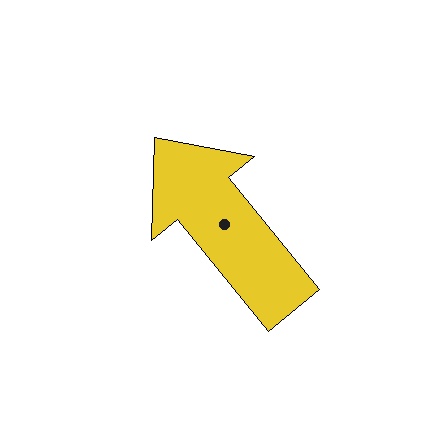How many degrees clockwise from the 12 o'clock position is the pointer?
Approximately 321 degrees.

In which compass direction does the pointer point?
Northwest.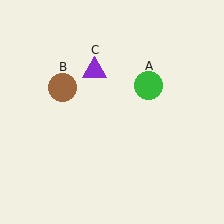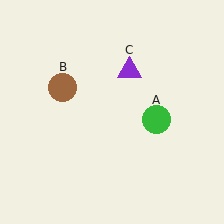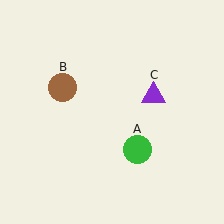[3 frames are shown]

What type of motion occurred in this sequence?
The green circle (object A), purple triangle (object C) rotated clockwise around the center of the scene.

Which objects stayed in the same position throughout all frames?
Brown circle (object B) remained stationary.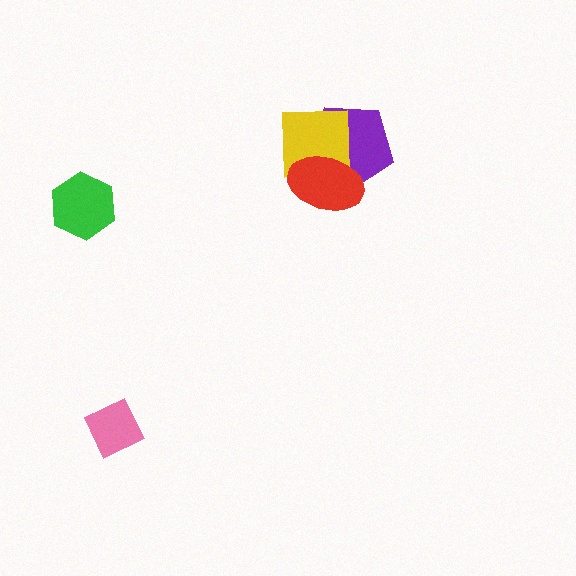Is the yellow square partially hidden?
Yes, it is partially covered by another shape.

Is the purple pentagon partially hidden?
Yes, it is partially covered by another shape.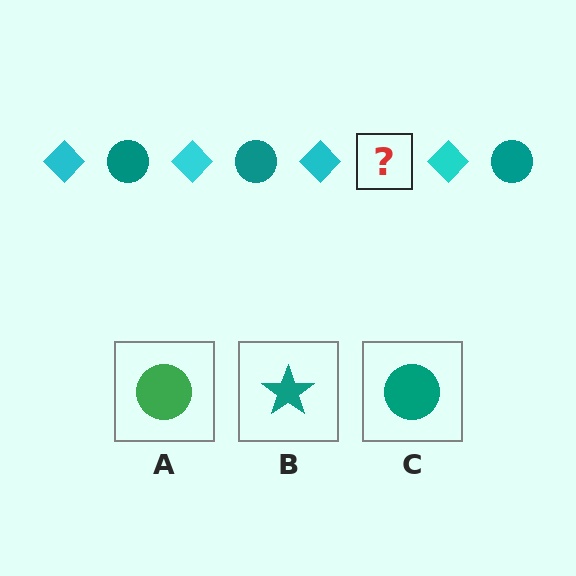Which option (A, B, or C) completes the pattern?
C.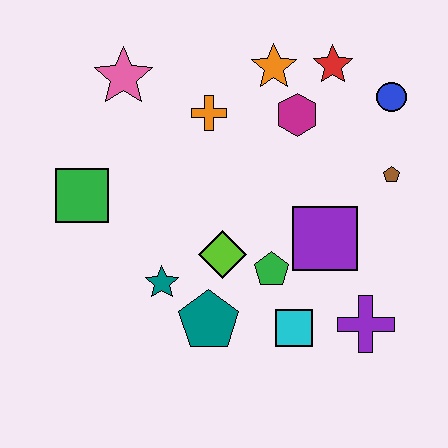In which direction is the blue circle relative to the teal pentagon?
The blue circle is above the teal pentagon.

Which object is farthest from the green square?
The blue circle is farthest from the green square.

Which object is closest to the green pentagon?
The lime diamond is closest to the green pentagon.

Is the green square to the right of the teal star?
No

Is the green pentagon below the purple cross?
No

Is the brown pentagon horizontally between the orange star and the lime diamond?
No